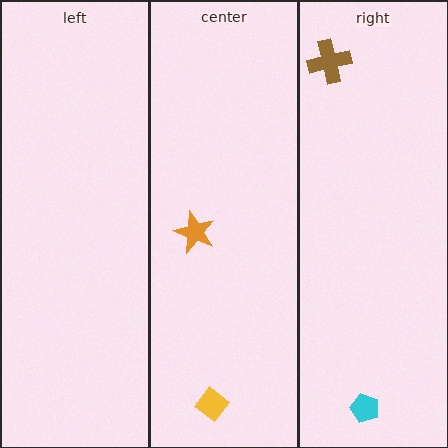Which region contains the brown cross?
The right region.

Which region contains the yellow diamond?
The center region.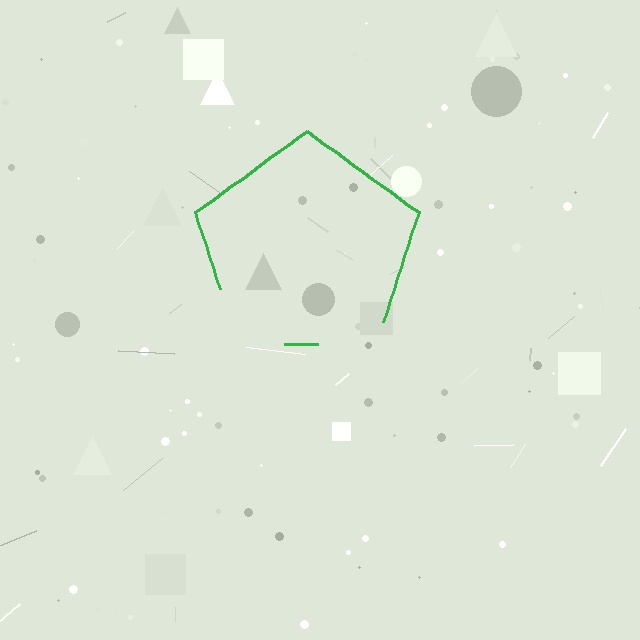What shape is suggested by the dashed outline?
The dashed outline suggests a pentagon.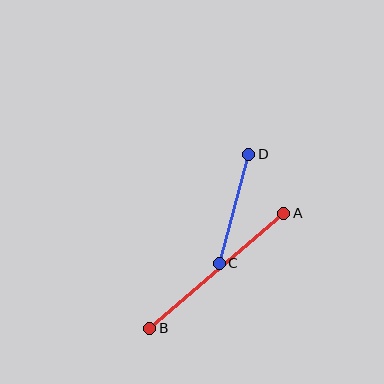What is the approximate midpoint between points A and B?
The midpoint is at approximately (217, 271) pixels.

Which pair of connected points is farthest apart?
Points A and B are farthest apart.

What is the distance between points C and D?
The distance is approximately 113 pixels.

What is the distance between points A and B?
The distance is approximately 176 pixels.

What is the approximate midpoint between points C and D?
The midpoint is at approximately (234, 209) pixels.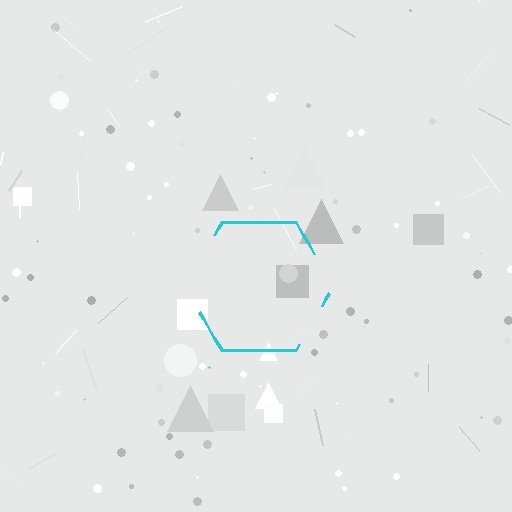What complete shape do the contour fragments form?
The contour fragments form a hexagon.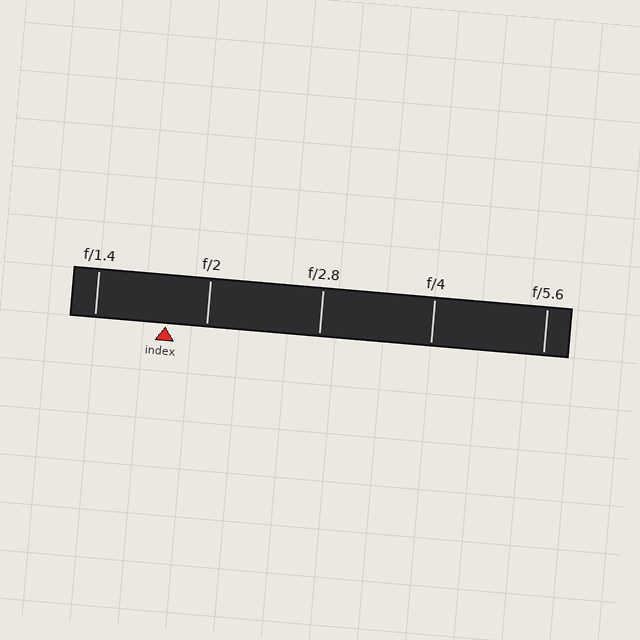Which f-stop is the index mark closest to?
The index mark is closest to f/2.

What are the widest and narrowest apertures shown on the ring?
The widest aperture shown is f/1.4 and the narrowest is f/5.6.